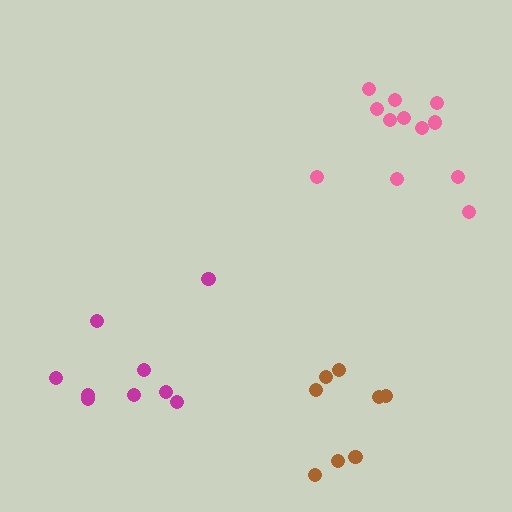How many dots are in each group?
Group 1: 12 dots, Group 2: 9 dots, Group 3: 8 dots (29 total).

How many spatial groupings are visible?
There are 3 spatial groupings.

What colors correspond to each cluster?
The clusters are colored: pink, magenta, brown.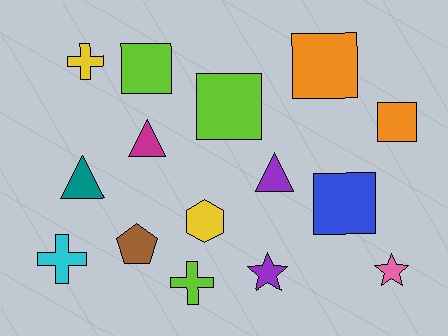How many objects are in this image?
There are 15 objects.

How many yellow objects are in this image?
There are 2 yellow objects.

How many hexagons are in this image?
There is 1 hexagon.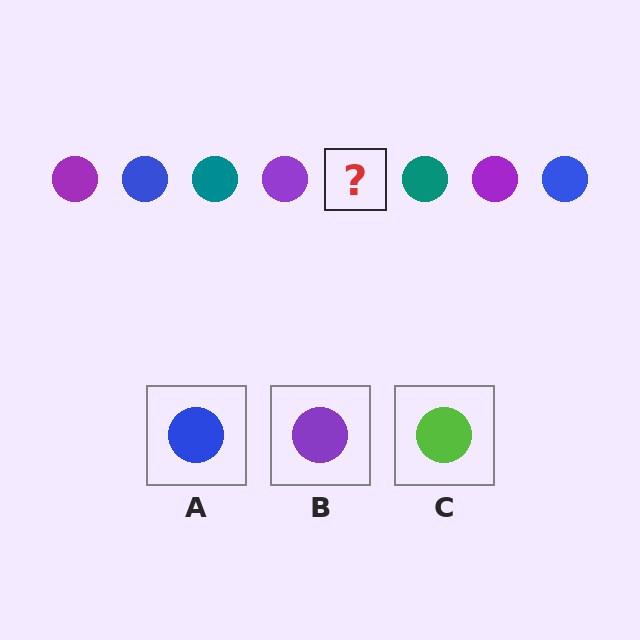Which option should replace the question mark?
Option A.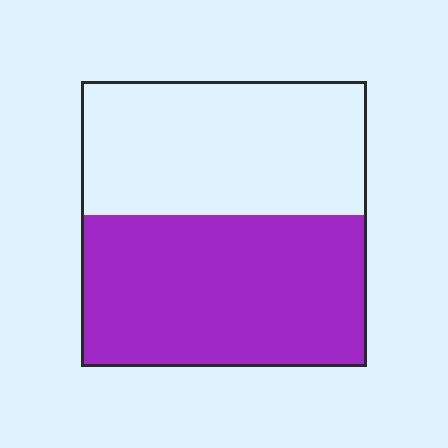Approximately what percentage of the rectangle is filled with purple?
Approximately 55%.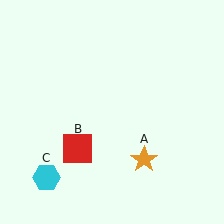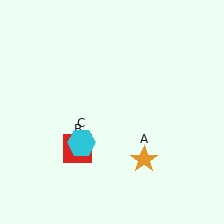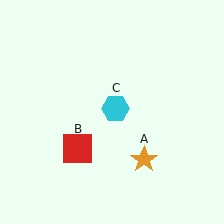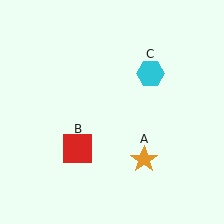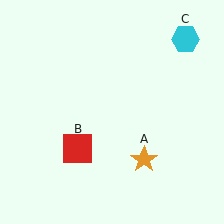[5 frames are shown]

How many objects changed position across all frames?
1 object changed position: cyan hexagon (object C).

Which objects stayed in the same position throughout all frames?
Orange star (object A) and red square (object B) remained stationary.